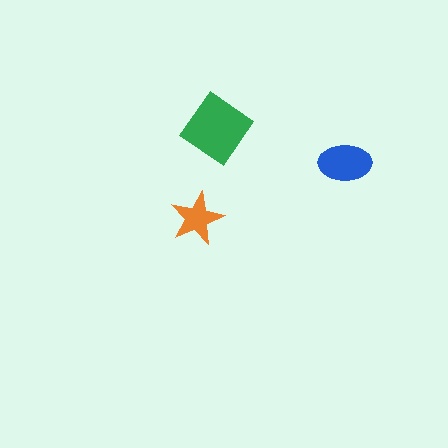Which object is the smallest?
The orange star.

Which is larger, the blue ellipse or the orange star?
The blue ellipse.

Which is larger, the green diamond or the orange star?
The green diamond.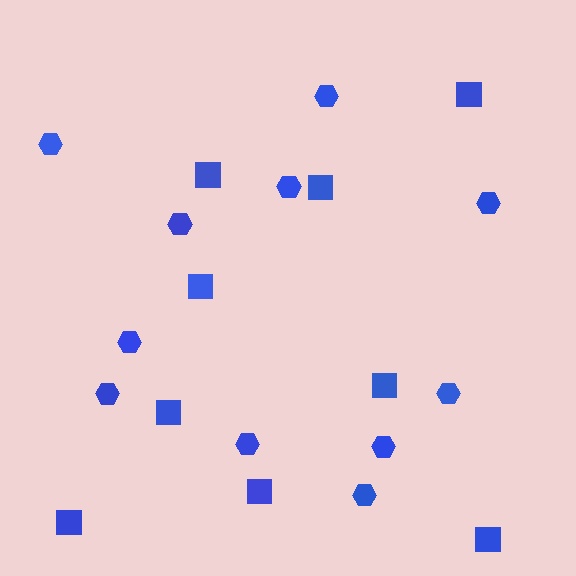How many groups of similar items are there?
There are 2 groups: one group of hexagons (11) and one group of squares (9).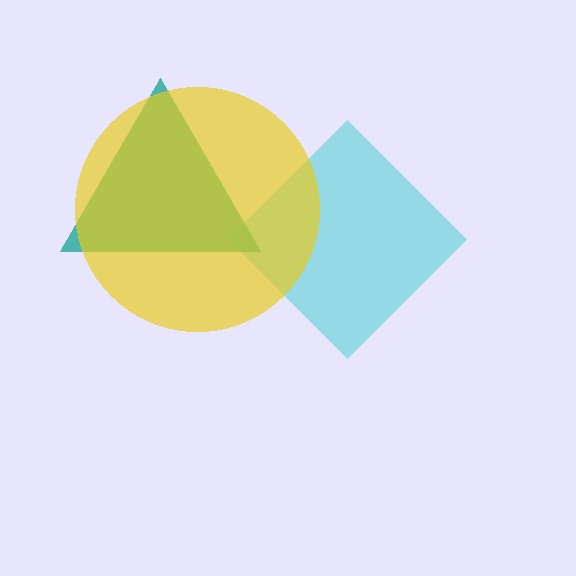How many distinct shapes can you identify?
There are 3 distinct shapes: a cyan diamond, a teal triangle, a yellow circle.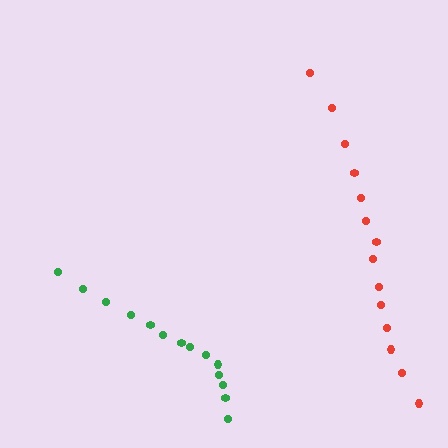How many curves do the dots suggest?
There are 2 distinct paths.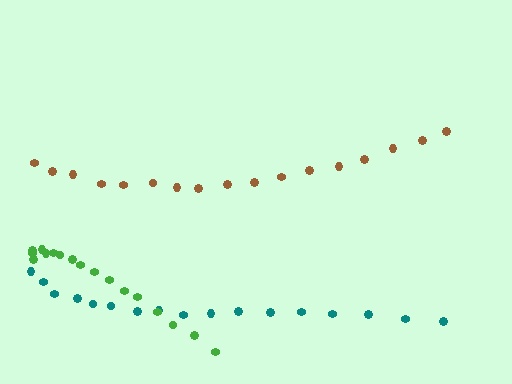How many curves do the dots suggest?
There are 3 distinct paths.